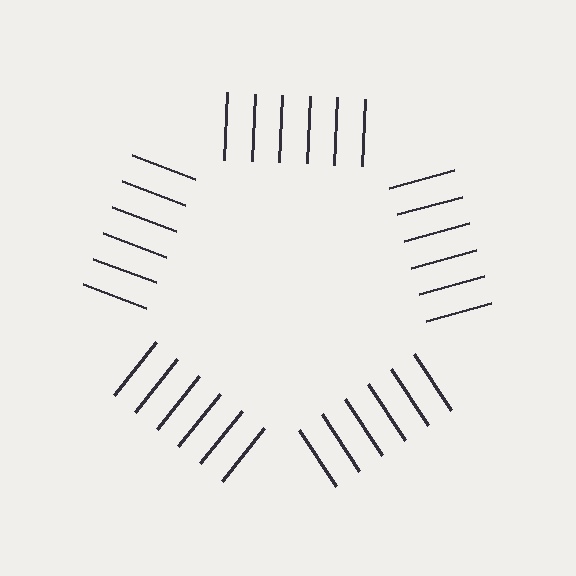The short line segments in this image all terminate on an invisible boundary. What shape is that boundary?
An illusory pentagon — the line segments terminate on its edges but no continuous stroke is drawn.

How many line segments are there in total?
30 — 6 along each of the 5 edges.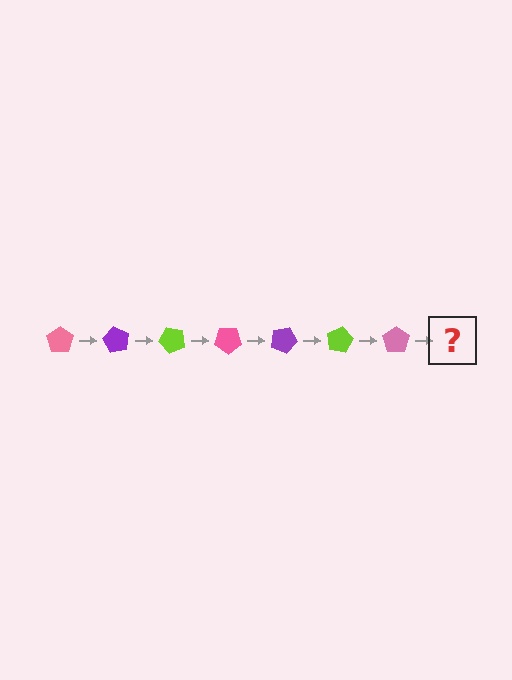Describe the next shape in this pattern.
It should be a purple pentagon, rotated 420 degrees from the start.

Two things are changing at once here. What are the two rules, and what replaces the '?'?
The two rules are that it rotates 60 degrees each step and the color cycles through pink, purple, and lime. The '?' should be a purple pentagon, rotated 420 degrees from the start.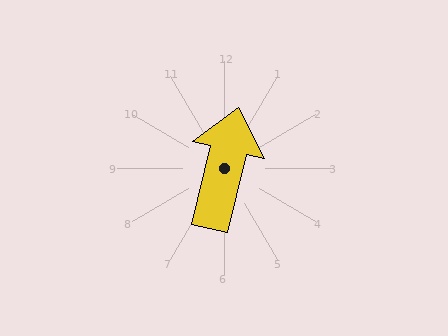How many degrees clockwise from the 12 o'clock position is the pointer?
Approximately 14 degrees.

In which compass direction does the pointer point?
North.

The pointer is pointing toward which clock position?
Roughly 12 o'clock.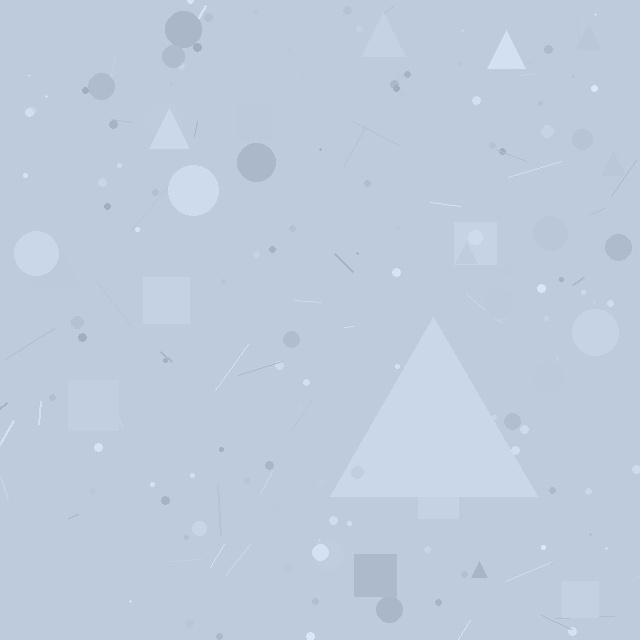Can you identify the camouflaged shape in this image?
The camouflaged shape is a triangle.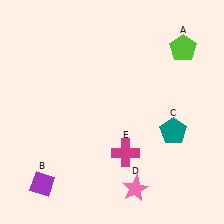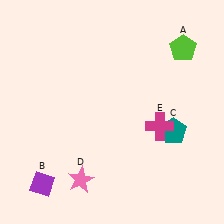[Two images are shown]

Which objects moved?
The objects that moved are: the pink star (D), the magenta cross (E).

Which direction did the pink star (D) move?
The pink star (D) moved left.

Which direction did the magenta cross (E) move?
The magenta cross (E) moved right.